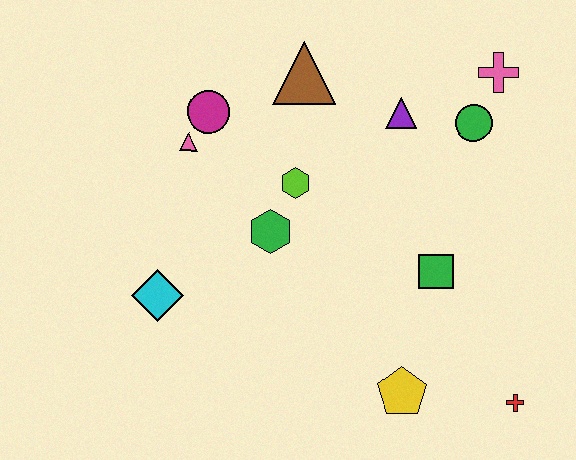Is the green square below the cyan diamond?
No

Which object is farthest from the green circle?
The cyan diamond is farthest from the green circle.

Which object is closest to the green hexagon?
The lime hexagon is closest to the green hexagon.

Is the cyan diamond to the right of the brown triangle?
No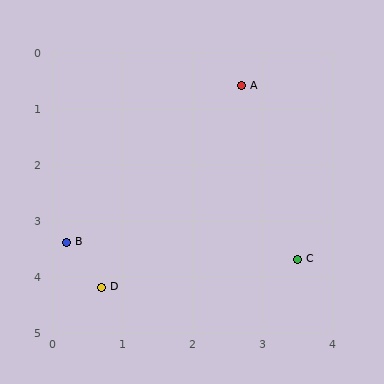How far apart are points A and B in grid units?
Points A and B are about 3.8 grid units apart.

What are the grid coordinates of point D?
Point D is at approximately (0.7, 4.2).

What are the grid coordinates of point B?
Point B is at approximately (0.2, 3.4).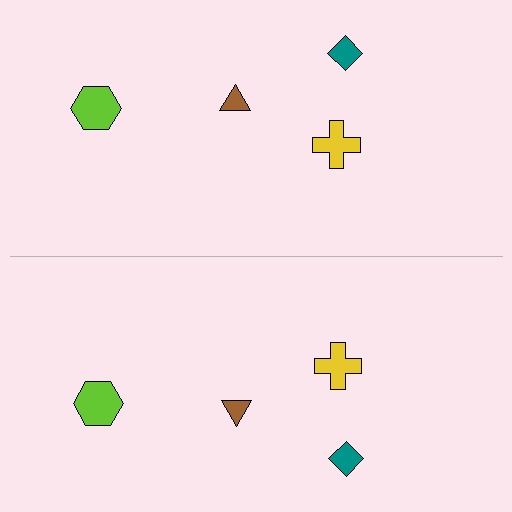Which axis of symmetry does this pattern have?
The pattern has a horizontal axis of symmetry running through the center of the image.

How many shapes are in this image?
There are 8 shapes in this image.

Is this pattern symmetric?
Yes, this pattern has bilateral (reflection) symmetry.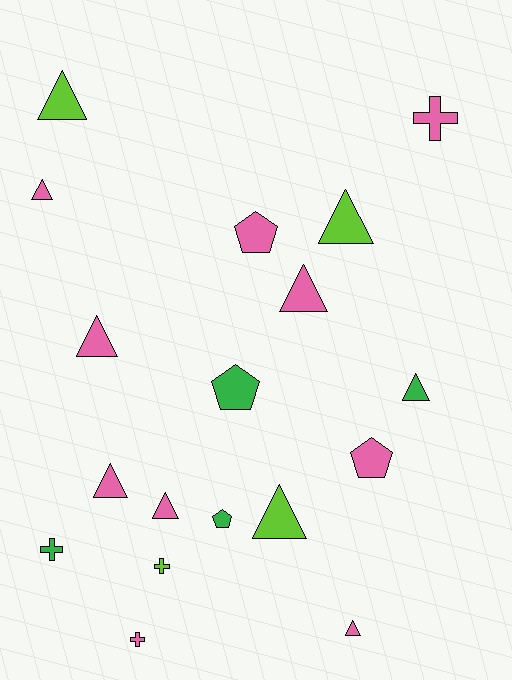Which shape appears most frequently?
Triangle, with 10 objects.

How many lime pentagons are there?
There are no lime pentagons.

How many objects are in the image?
There are 18 objects.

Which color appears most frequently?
Pink, with 10 objects.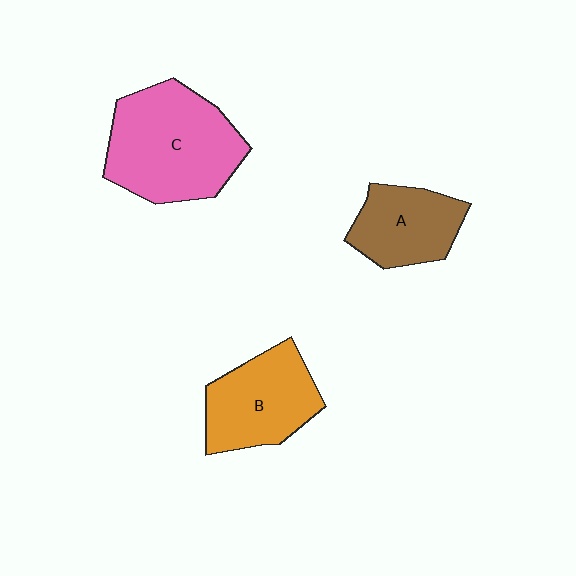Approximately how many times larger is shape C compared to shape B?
Approximately 1.4 times.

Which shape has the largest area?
Shape C (pink).